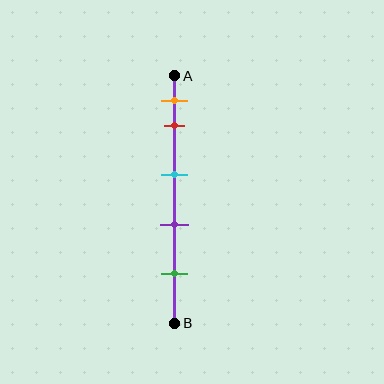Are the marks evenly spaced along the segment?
No, the marks are not evenly spaced.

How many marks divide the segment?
There are 5 marks dividing the segment.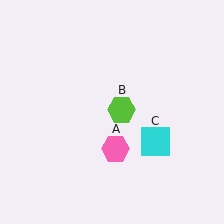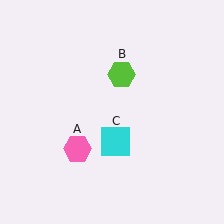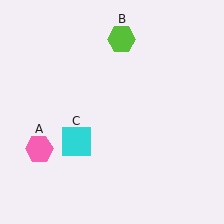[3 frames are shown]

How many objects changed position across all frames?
3 objects changed position: pink hexagon (object A), lime hexagon (object B), cyan square (object C).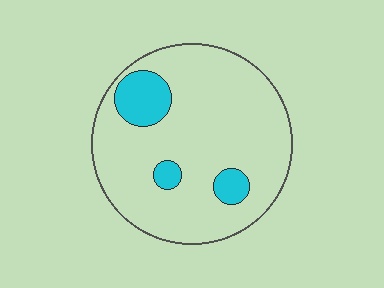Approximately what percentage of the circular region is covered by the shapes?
Approximately 15%.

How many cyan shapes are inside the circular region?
3.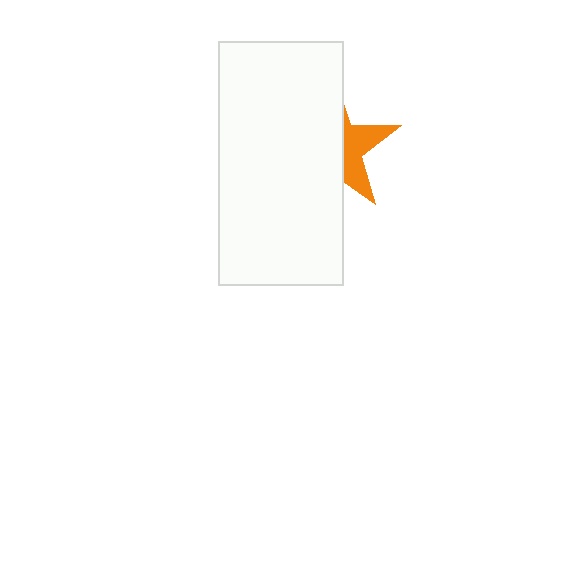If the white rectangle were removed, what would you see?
You would see the complete orange star.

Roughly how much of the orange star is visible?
A small part of it is visible (roughly 36%).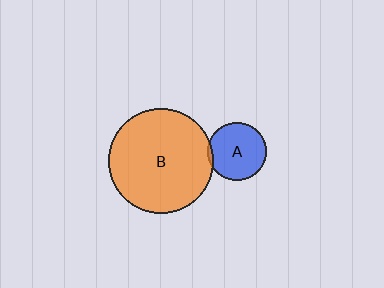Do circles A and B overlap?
Yes.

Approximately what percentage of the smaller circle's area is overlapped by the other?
Approximately 5%.